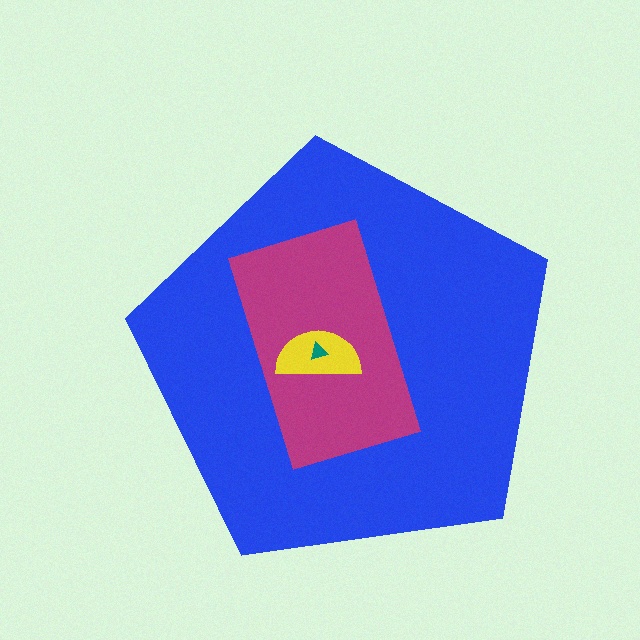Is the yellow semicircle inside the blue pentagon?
Yes.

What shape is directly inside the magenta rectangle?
The yellow semicircle.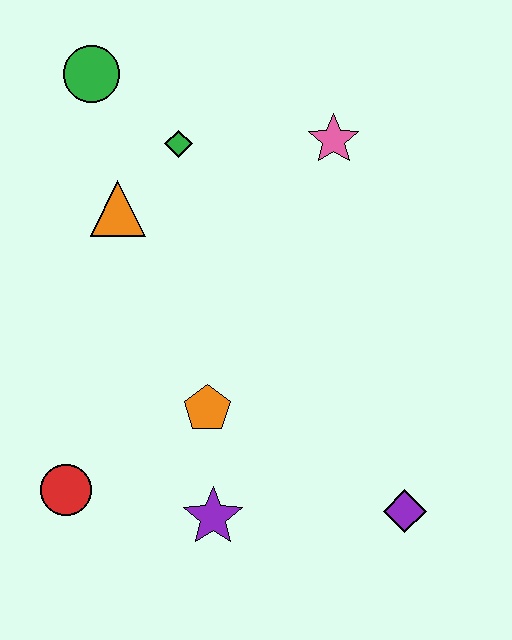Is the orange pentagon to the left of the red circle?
No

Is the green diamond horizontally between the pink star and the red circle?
Yes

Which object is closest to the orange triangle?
The green diamond is closest to the orange triangle.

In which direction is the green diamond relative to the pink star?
The green diamond is to the left of the pink star.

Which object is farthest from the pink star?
The red circle is farthest from the pink star.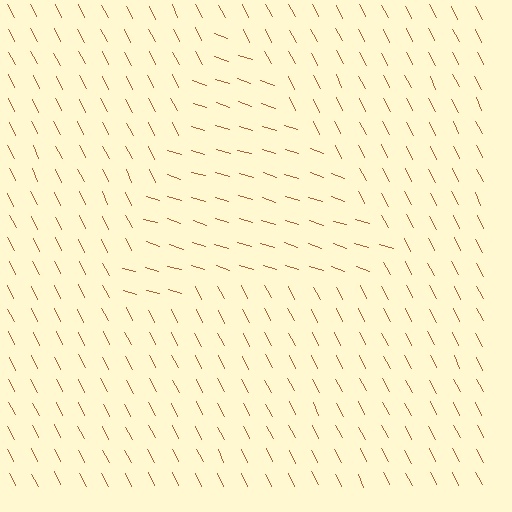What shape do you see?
I see a triangle.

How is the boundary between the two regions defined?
The boundary is defined purely by a change in line orientation (approximately 45 degrees difference). All lines are the same color and thickness.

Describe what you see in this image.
The image is filled with small brown line segments. A triangle region in the image has lines oriented differently from the surrounding lines, creating a visible texture boundary.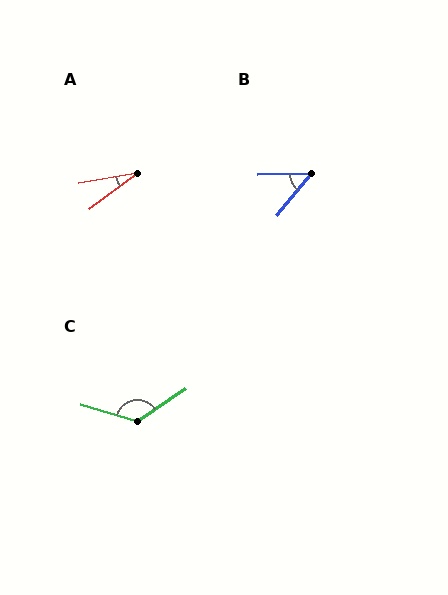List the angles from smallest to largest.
A (27°), B (50°), C (129°).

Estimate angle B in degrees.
Approximately 50 degrees.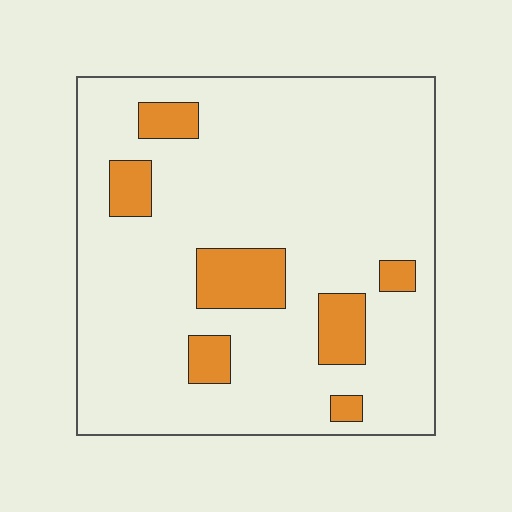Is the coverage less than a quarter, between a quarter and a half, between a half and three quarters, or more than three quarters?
Less than a quarter.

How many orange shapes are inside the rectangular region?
7.